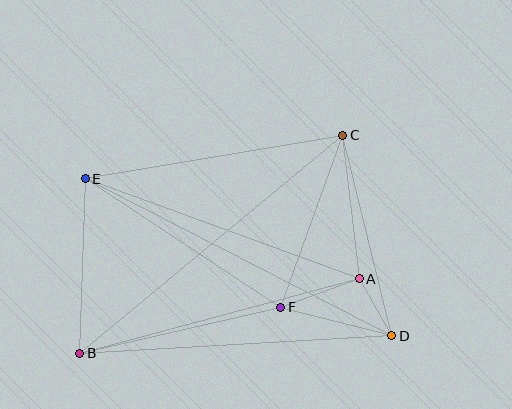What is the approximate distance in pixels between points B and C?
The distance between B and C is approximately 341 pixels.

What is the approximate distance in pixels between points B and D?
The distance between B and D is approximately 312 pixels.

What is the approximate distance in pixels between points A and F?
The distance between A and F is approximately 84 pixels.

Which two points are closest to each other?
Points A and D are closest to each other.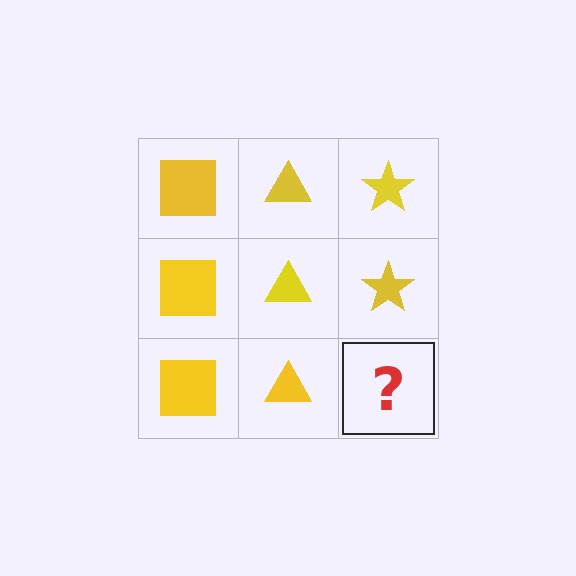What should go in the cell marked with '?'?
The missing cell should contain a yellow star.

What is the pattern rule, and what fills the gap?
The rule is that each column has a consistent shape. The gap should be filled with a yellow star.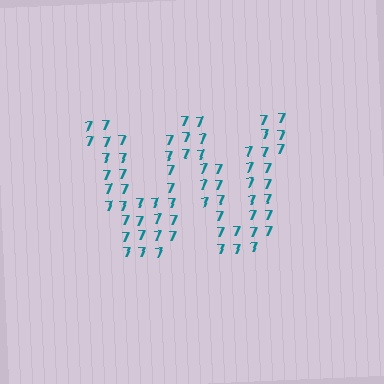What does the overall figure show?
The overall figure shows the letter W.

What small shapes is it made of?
It is made of small digit 7's.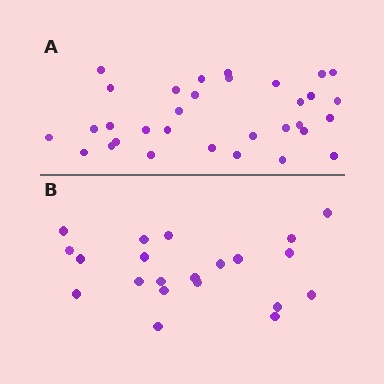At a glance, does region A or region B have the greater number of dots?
Region A (the top region) has more dots.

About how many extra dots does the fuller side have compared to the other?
Region A has roughly 12 or so more dots than region B.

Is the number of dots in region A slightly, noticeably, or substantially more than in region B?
Region A has substantially more. The ratio is roughly 1.5 to 1.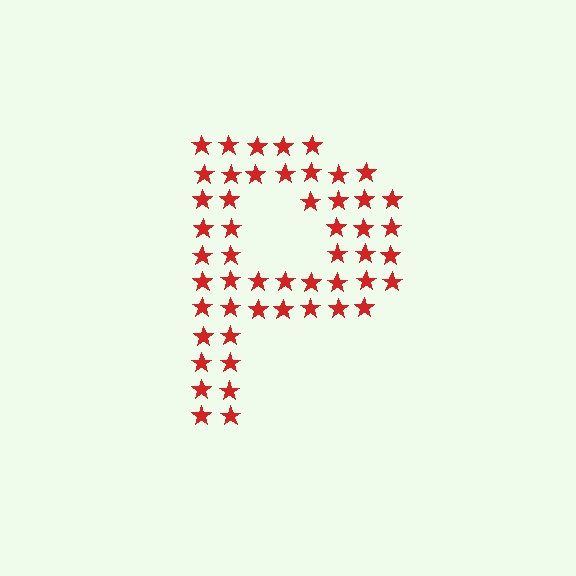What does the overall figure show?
The overall figure shows the letter P.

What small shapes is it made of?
It is made of small stars.